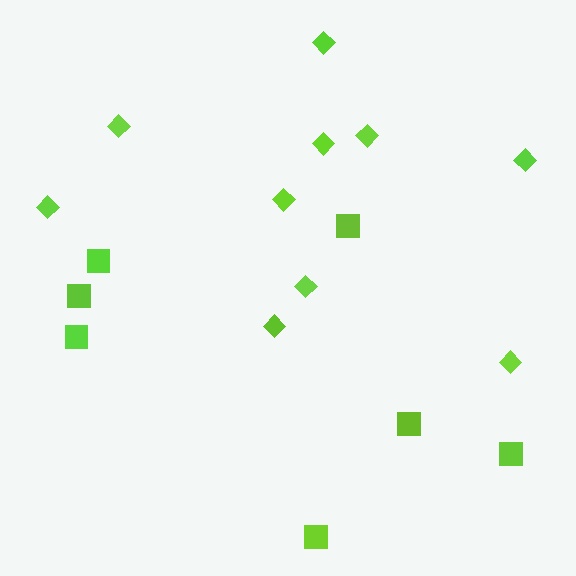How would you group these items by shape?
There are 2 groups: one group of squares (7) and one group of diamonds (10).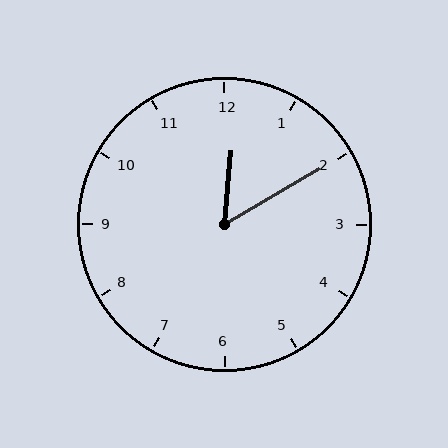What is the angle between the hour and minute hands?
Approximately 55 degrees.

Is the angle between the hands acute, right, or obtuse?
It is acute.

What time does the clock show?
12:10.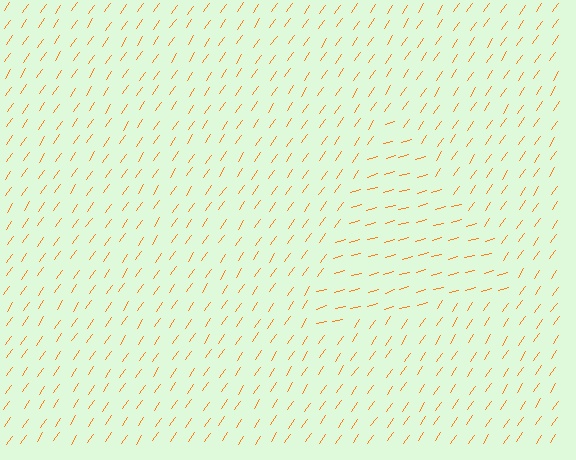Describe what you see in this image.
The image is filled with small orange line segments. A triangle region in the image has lines oriented differently from the surrounding lines, creating a visible texture boundary.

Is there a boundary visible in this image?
Yes, there is a texture boundary formed by a change in line orientation.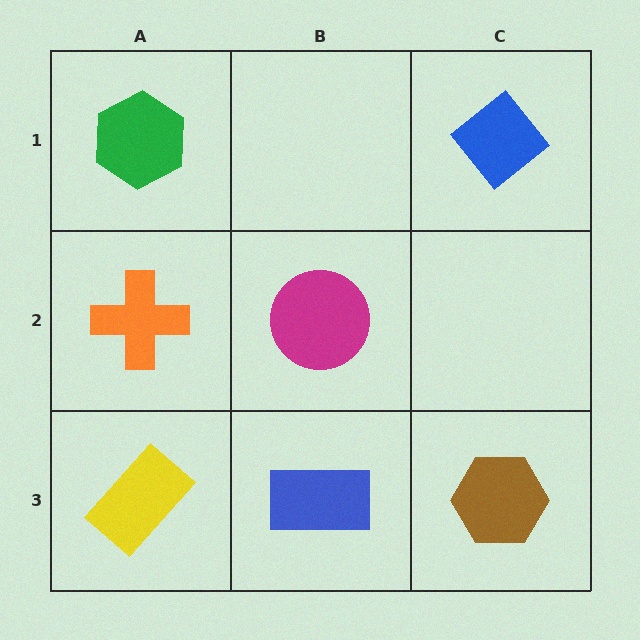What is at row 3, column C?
A brown hexagon.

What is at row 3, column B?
A blue rectangle.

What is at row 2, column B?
A magenta circle.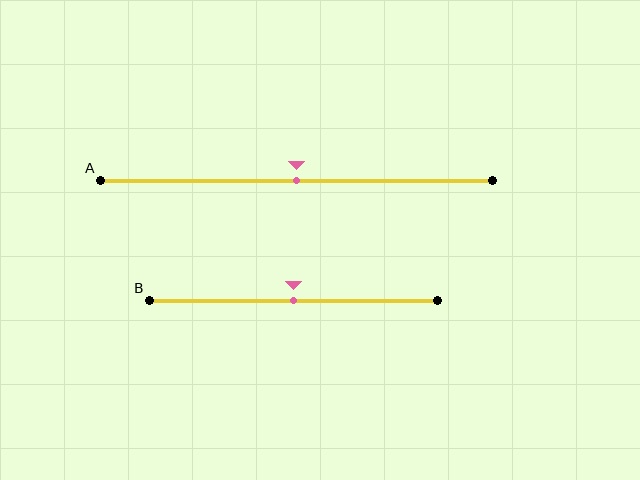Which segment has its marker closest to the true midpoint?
Segment A has its marker closest to the true midpoint.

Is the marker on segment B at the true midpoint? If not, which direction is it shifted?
Yes, the marker on segment B is at the true midpoint.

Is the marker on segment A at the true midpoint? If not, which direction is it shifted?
Yes, the marker on segment A is at the true midpoint.